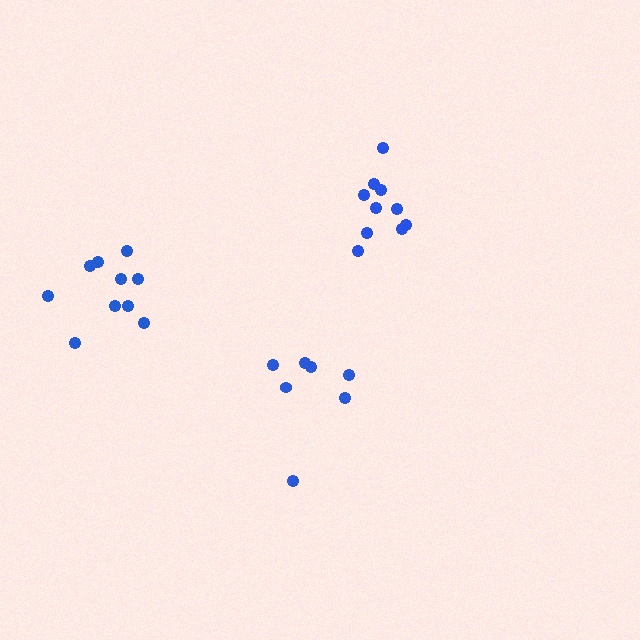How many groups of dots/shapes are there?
There are 3 groups.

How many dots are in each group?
Group 1: 7 dots, Group 2: 10 dots, Group 3: 10 dots (27 total).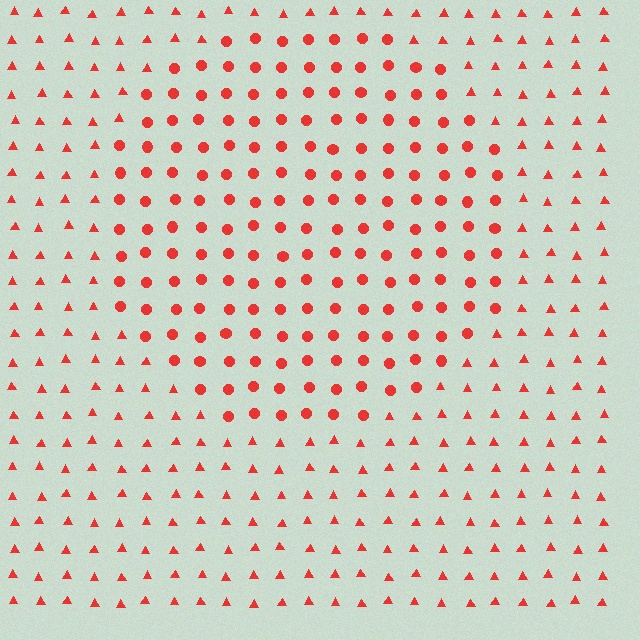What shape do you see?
I see a circle.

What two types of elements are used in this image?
The image uses circles inside the circle region and triangles outside it.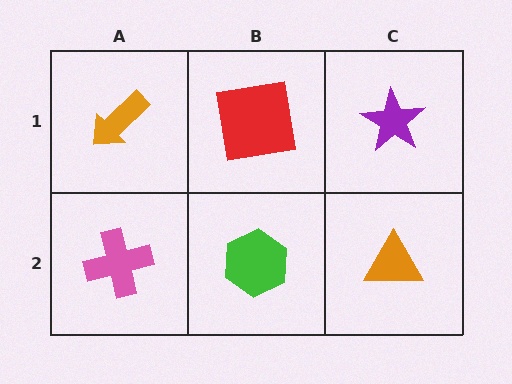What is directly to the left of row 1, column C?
A red square.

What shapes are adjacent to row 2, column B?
A red square (row 1, column B), a pink cross (row 2, column A), an orange triangle (row 2, column C).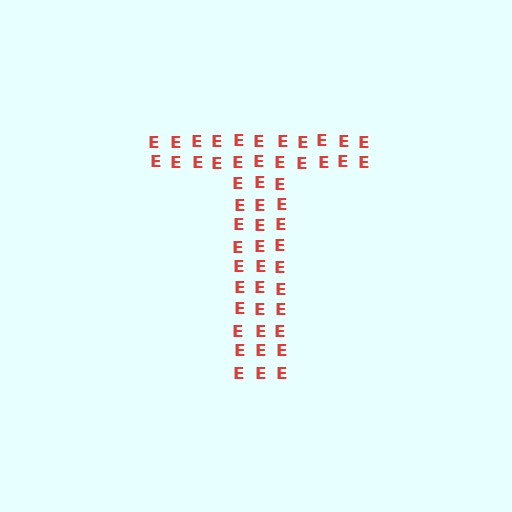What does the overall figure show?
The overall figure shows the letter T.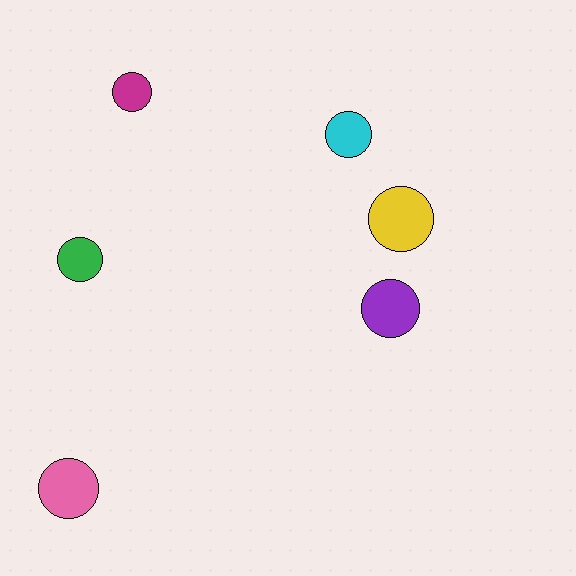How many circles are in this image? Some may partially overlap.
There are 6 circles.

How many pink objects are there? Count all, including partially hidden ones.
There is 1 pink object.